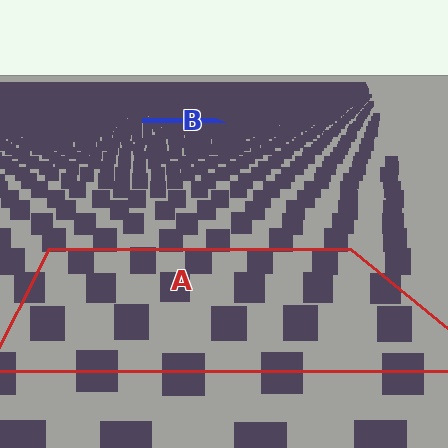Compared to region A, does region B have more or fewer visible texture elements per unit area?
Region B has more texture elements per unit area — they are packed more densely because it is farther away.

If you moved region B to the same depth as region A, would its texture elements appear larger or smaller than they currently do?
They would appear larger. At a closer depth, the same texture elements are projected at a bigger on-screen size.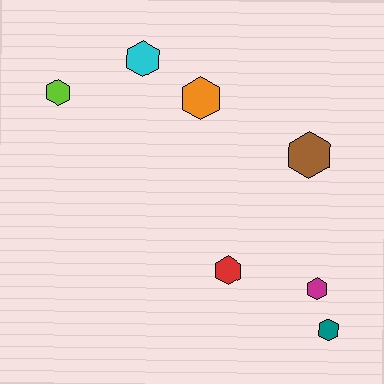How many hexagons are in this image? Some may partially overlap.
There are 7 hexagons.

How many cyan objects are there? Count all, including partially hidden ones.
There is 1 cyan object.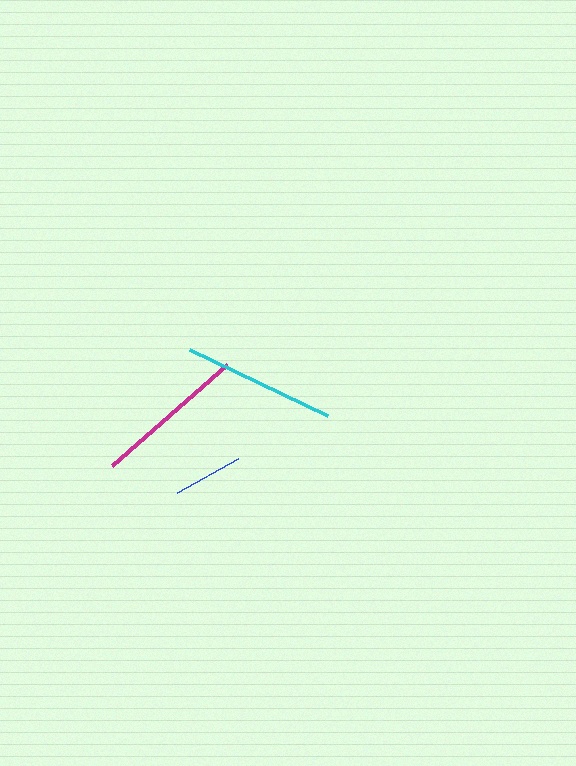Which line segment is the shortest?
The blue line is the shortest at approximately 70 pixels.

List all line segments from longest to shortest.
From longest to shortest: magenta, cyan, blue.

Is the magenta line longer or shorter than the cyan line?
The magenta line is longer than the cyan line.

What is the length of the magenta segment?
The magenta segment is approximately 153 pixels long.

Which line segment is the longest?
The magenta line is the longest at approximately 153 pixels.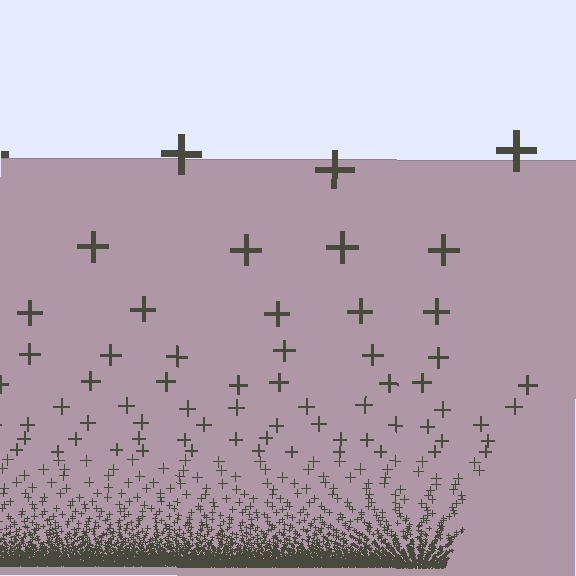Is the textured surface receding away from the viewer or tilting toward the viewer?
The surface appears to tilt toward the viewer. Texture elements get larger and sparser toward the top.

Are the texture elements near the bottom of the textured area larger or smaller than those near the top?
Smaller. The gradient is inverted — elements near the bottom are smaller and denser.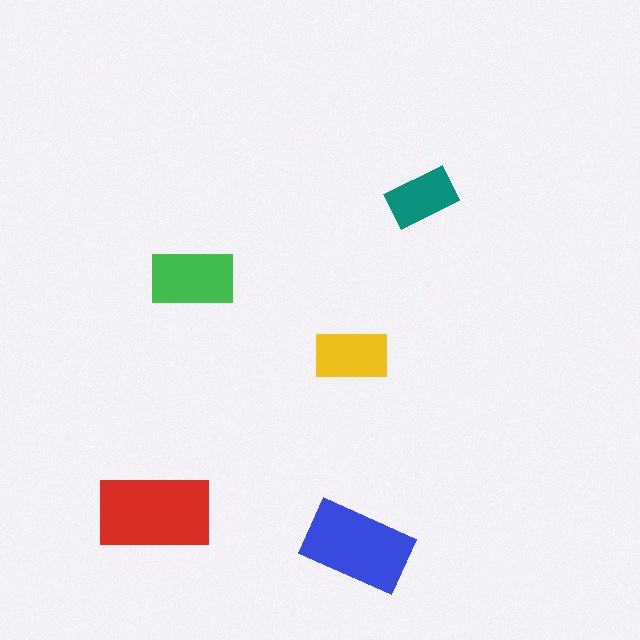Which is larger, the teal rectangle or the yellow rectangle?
The yellow one.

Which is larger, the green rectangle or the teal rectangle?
The green one.